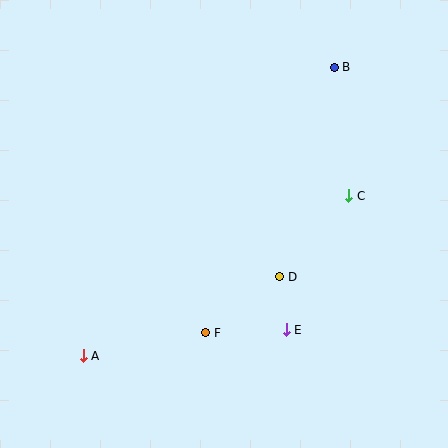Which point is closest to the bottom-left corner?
Point A is closest to the bottom-left corner.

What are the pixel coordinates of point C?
Point C is at (349, 196).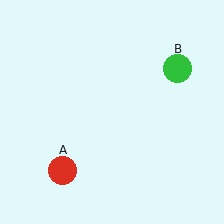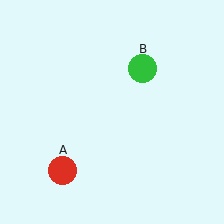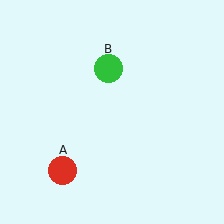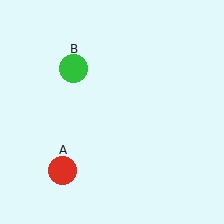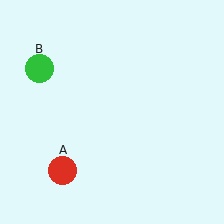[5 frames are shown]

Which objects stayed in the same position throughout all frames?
Red circle (object A) remained stationary.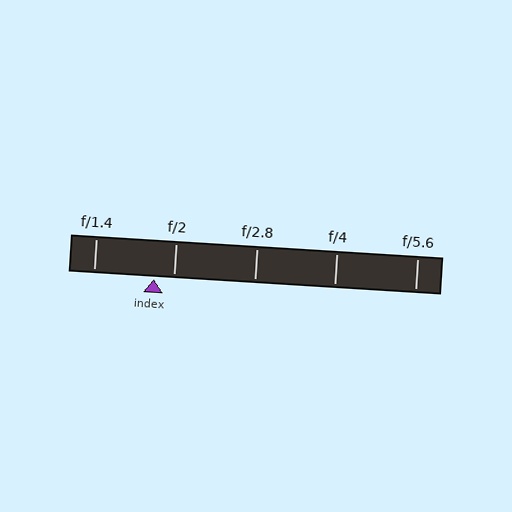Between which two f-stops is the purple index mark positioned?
The index mark is between f/1.4 and f/2.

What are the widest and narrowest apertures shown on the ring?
The widest aperture shown is f/1.4 and the narrowest is f/5.6.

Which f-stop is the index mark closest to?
The index mark is closest to f/2.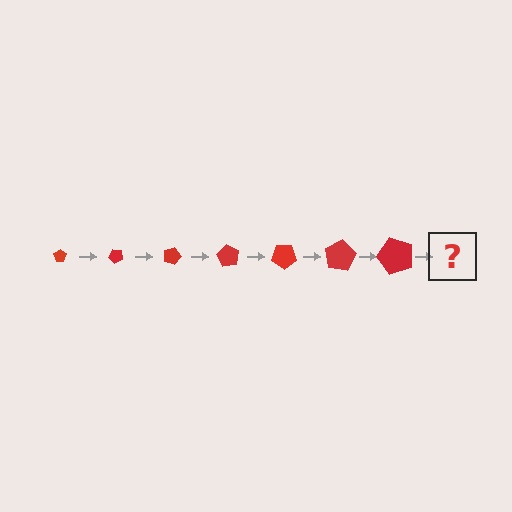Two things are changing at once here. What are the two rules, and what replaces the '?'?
The two rules are that the pentagon grows larger each step and it rotates 45 degrees each step. The '?' should be a pentagon, larger than the previous one and rotated 315 degrees from the start.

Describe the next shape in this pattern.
It should be a pentagon, larger than the previous one and rotated 315 degrees from the start.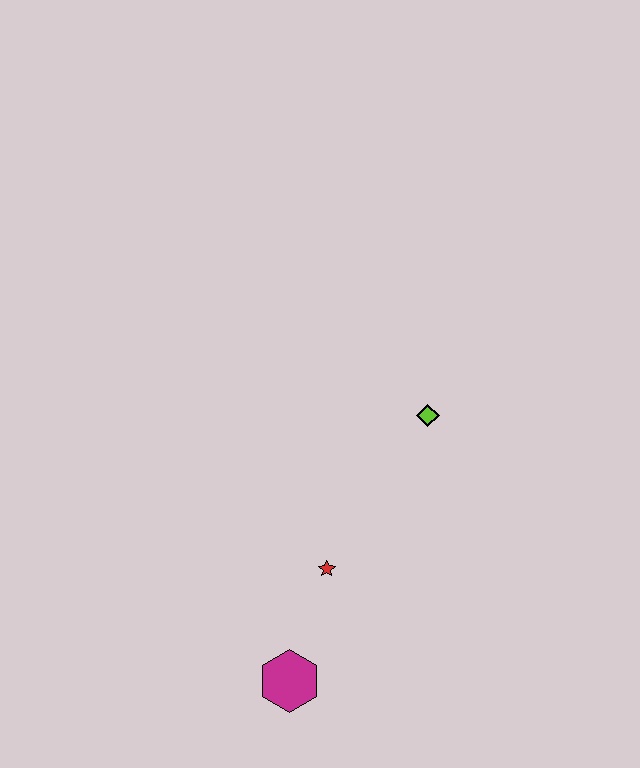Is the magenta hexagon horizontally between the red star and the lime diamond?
No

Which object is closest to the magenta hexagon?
The red star is closest to the magenta hexagon.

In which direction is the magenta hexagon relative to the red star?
The magenta hexagon is below the red star.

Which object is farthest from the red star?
The lime diamond is farthest from the red star.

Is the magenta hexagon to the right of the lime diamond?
No